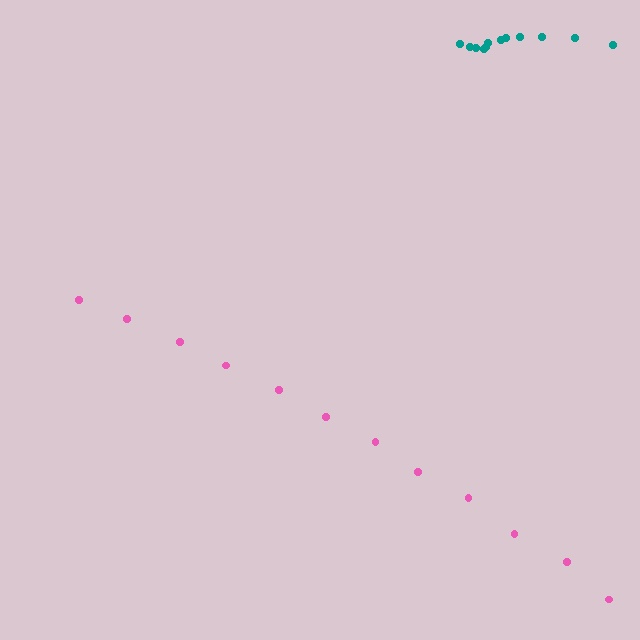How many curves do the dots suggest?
There are 2 distinct paths.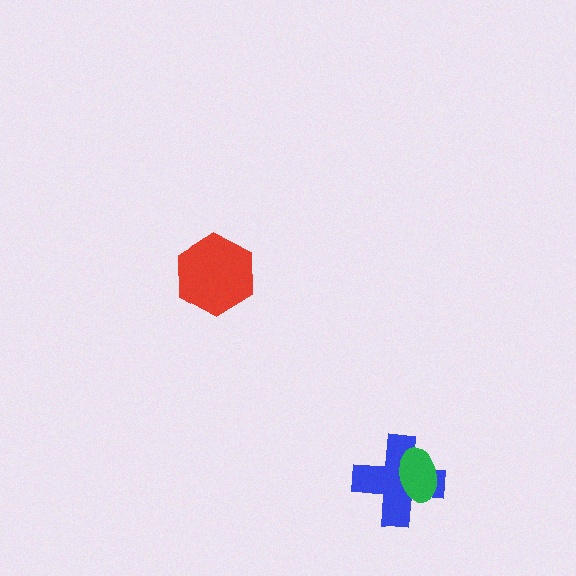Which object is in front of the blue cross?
The green ellipse is in front of the blue cross.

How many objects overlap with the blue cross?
1 object overlaps with the blue cross.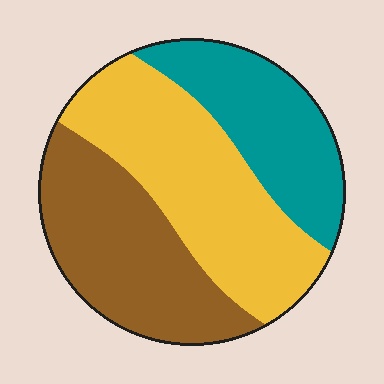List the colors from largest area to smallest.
From largest to smallest: yellow, brown, teal.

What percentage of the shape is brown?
Brown covers roughly 35% of the shape.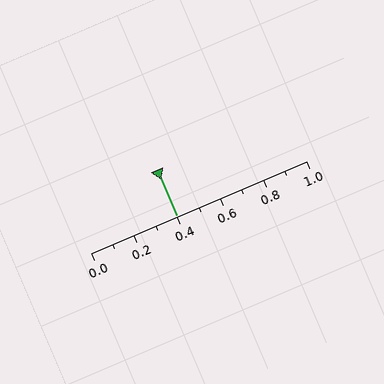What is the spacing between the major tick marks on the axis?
The major ticks are spaced 0.2 apart.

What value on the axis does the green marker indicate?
The marker indicates approximately 0.4.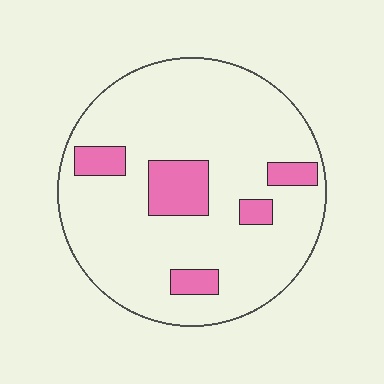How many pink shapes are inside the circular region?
5.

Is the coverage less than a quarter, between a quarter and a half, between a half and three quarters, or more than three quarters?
Less than a quarter.